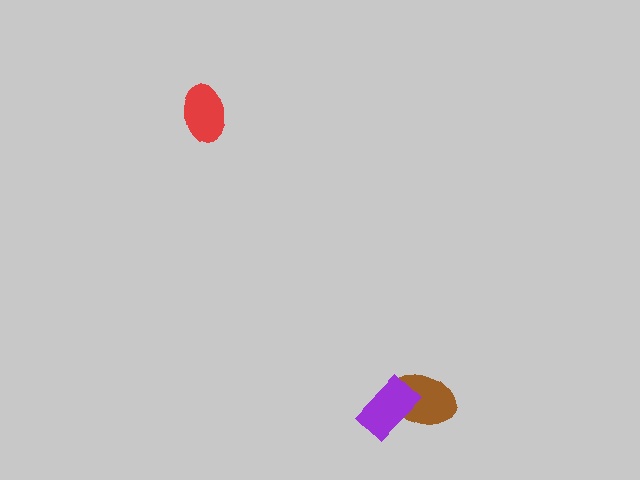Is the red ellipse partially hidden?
No, no other shape covers it.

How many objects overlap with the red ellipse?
0 objects overlap with the red ellipse.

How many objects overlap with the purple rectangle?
1 object overlaps with the purple rectangle.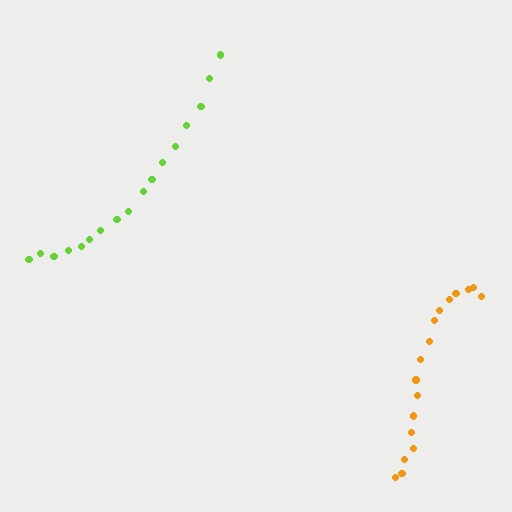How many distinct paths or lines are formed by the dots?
There are 2 distinct paths.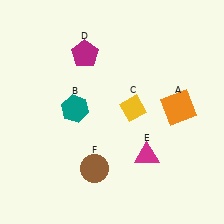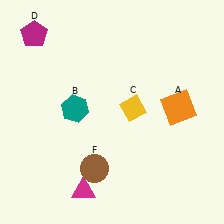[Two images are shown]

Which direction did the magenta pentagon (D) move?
The magenta pentagon (D) moved left.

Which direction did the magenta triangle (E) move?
The magenta triangle (E) moved left.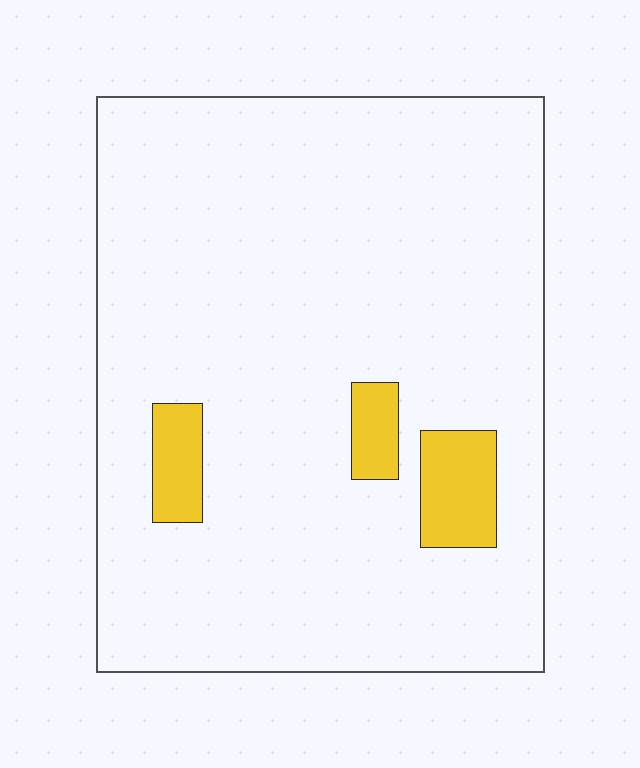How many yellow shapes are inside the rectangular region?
3.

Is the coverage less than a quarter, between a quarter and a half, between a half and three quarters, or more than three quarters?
Less than a quarter.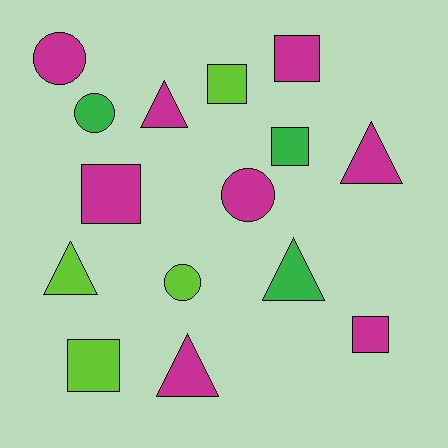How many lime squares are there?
There are 2 lime squares.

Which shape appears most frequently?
Square, with 6 objects.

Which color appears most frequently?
Magenta, with 8 objects.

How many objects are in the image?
There are 15 objects.